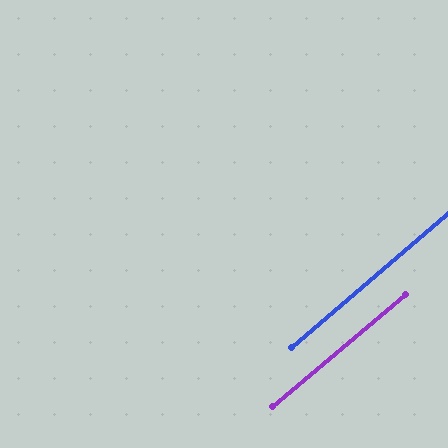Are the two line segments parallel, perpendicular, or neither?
Parallel — their directions differ by only 0.6°.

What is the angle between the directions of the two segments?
Approximately 1 degree.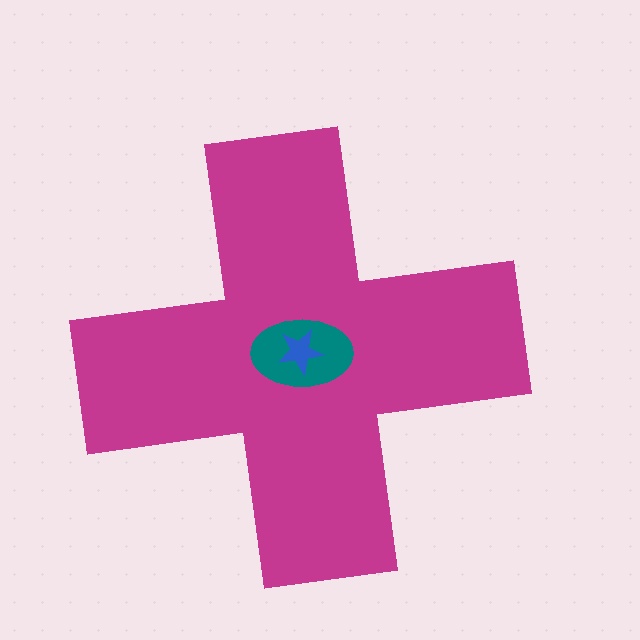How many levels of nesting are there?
3.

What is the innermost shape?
The blue star.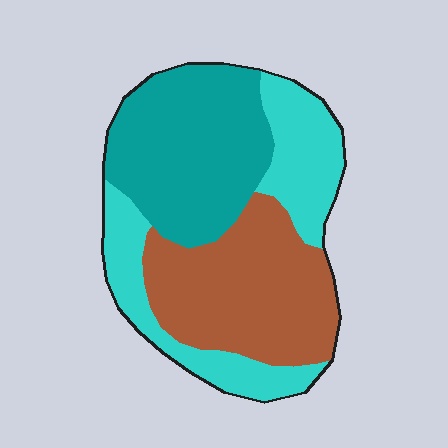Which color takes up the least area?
Cyan, at roughly 30%.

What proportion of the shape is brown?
Brown covers 35% of the shape.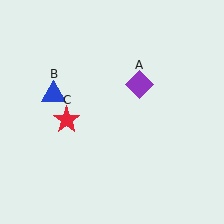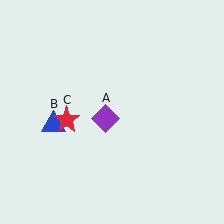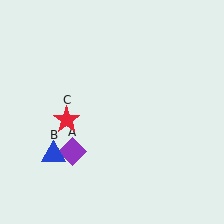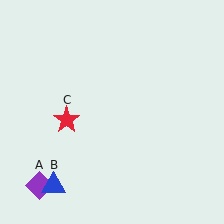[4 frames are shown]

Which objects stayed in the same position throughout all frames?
Red star (object C) remained stationary.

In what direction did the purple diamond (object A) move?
The purple diamond (object A) moved down and to the left.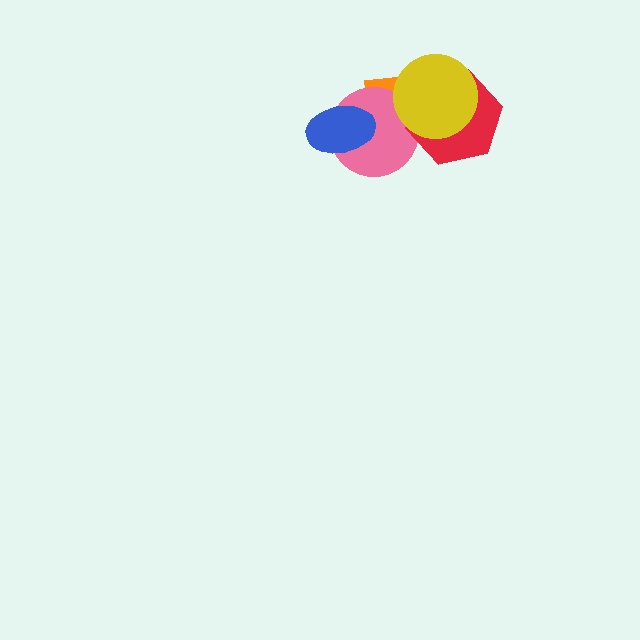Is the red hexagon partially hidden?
Yes, it is partially covered by another shape.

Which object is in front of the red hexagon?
The yellow circle is in front of the red hexagon.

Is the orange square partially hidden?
Yes, it is partially covered by another shape.